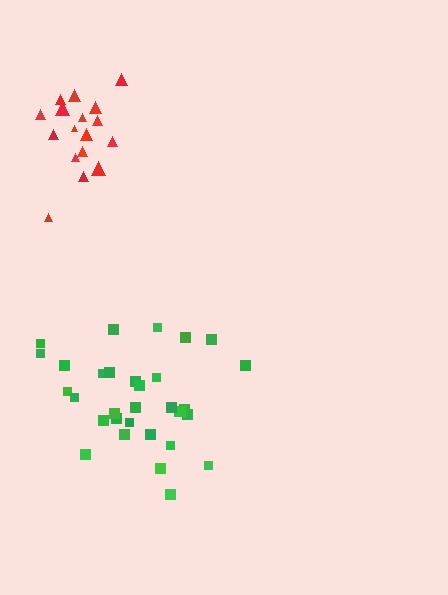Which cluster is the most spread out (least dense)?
Green.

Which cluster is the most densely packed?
Red.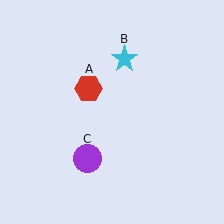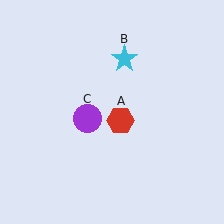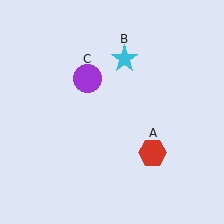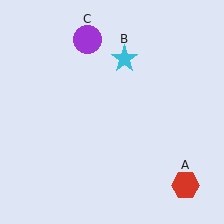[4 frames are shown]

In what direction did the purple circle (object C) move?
The purple circle (object C) moved up.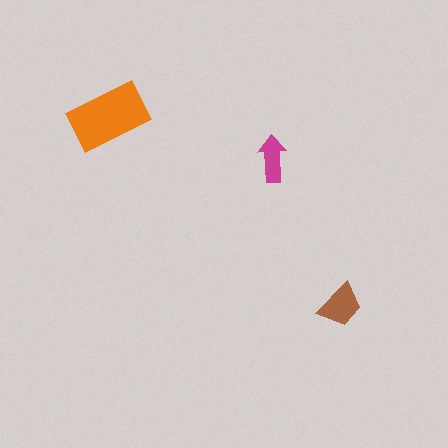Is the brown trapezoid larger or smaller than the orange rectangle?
Smaller.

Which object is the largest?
The orange rectangle.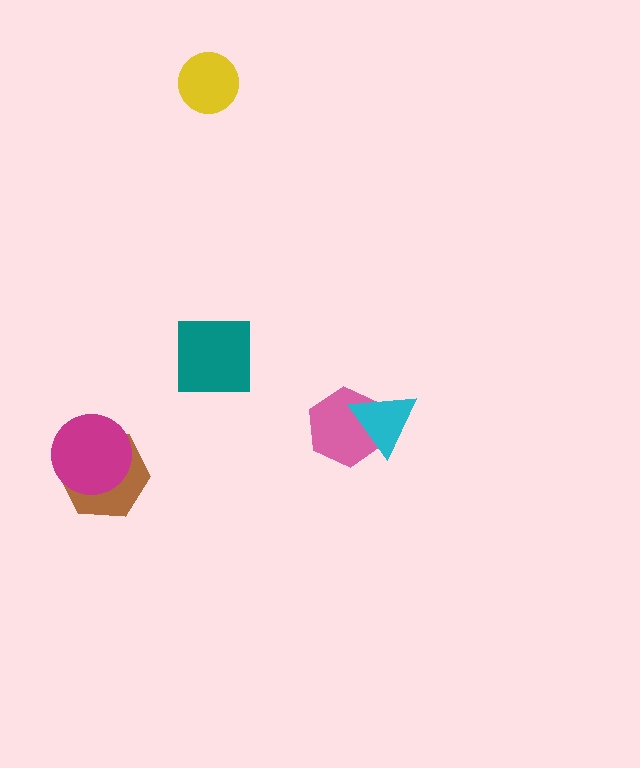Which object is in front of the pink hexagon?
The cyan triangle is in front of the pink hexagon.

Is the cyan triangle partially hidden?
No, no other shape covers it.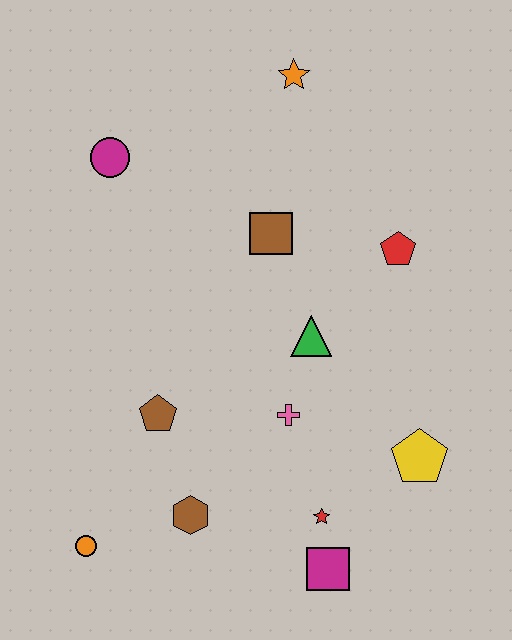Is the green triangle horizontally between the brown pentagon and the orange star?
No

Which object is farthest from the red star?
The orange star is farthest from the red star.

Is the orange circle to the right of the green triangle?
No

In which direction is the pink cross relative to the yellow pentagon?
The pink cross is to the left of the yellow pentagon.